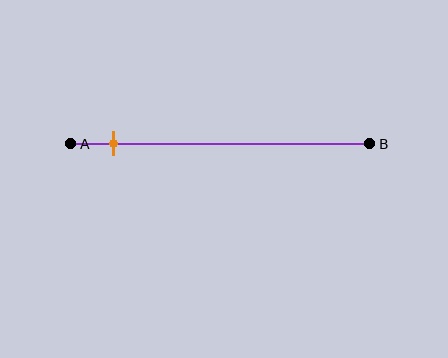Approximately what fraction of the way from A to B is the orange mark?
The orange mark is approximately 15% of the way from A to B.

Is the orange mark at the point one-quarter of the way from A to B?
No, the mark is at about 15% from A, not at the 25% one-quarter point.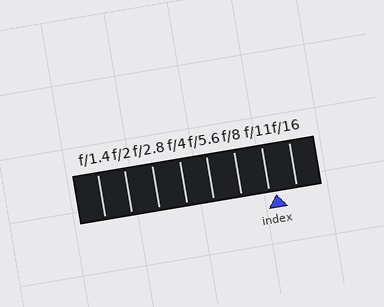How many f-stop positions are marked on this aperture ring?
There are 8 f-stop positions marked.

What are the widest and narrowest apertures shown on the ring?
The widest aperture shown is f/1.4 and the narrowest is f/16.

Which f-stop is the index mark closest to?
The index mark is closest to f/11.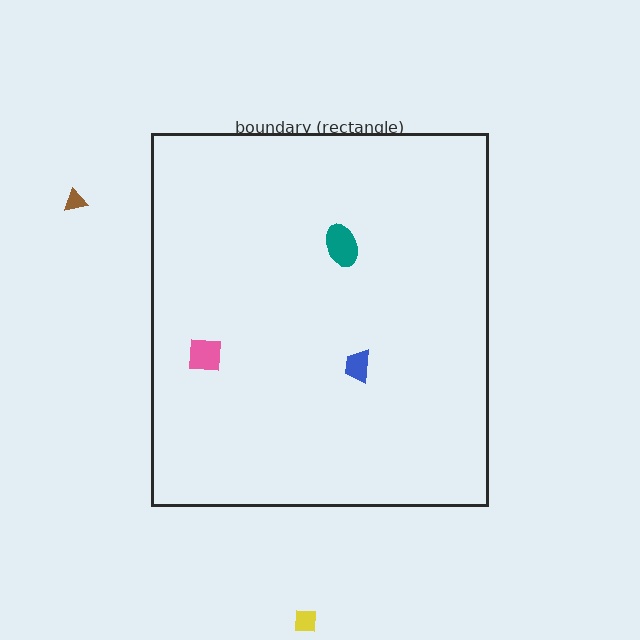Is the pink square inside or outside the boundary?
Inside.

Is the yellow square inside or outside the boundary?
Outside.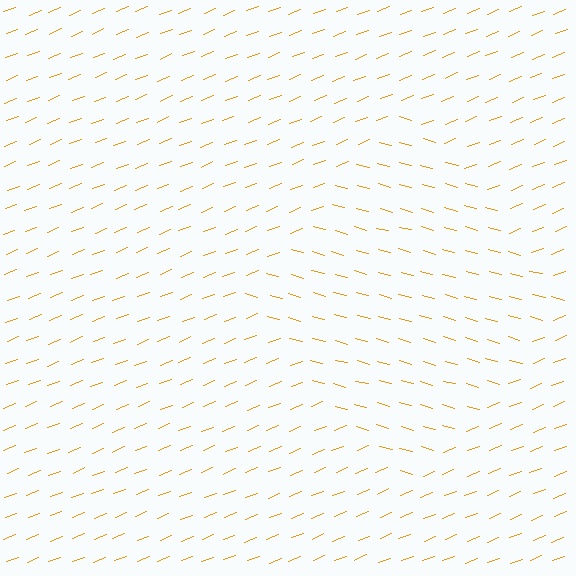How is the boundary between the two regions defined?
The boundary is defined purely by a change in line orientation (approximately 37 degrees difference). All lines are the same color and thickness.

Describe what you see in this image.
The image is filled with small orange line segments. A diamond region in the image has lines oriented differently from the surrounding lines, creating a visible texture boundary.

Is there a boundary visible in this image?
Yes, there is a texture boundary formed by a change in line orientation.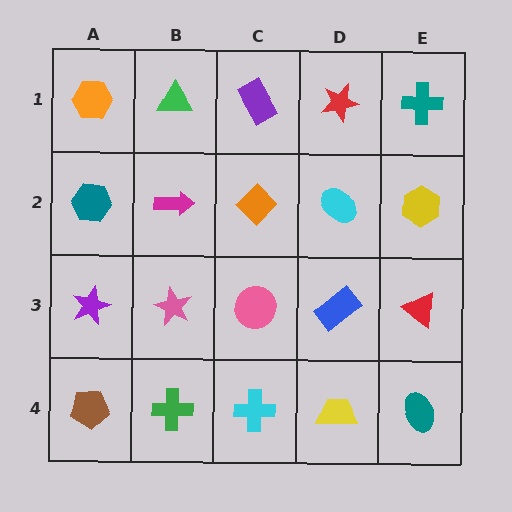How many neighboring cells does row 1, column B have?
3.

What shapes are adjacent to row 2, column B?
A green triangle (row 1, column B), a pink star (row 3, column B), a teal hexagon (row 2, column A), an orange diamond (row 2, column C).